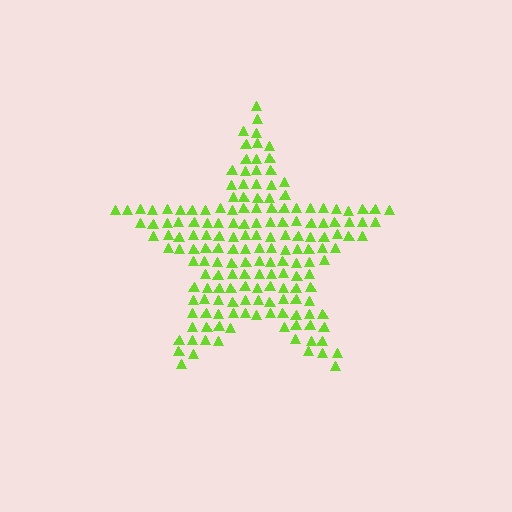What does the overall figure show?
The overall figure shows a star.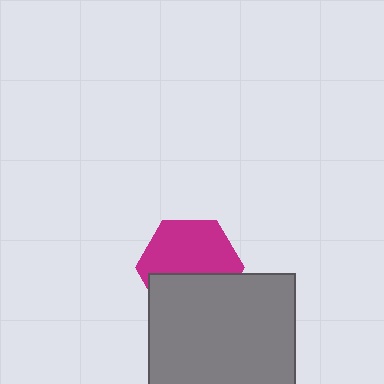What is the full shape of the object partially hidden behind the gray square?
The partially hidden object is a magenta hexagon.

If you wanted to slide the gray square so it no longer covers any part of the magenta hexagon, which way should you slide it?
Slide it down — that is the most direct way to separate the two shapes.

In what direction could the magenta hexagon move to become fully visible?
The magenta hexagon could move up. That would shift it out from behind the gray square entirely.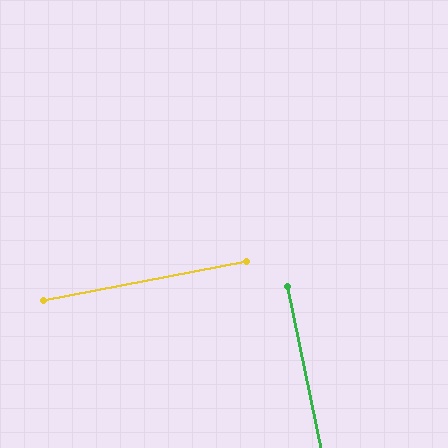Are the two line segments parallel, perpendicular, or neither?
Perpendicular — they meet at approximately 89°.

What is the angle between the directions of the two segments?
Approximately 89 degrees.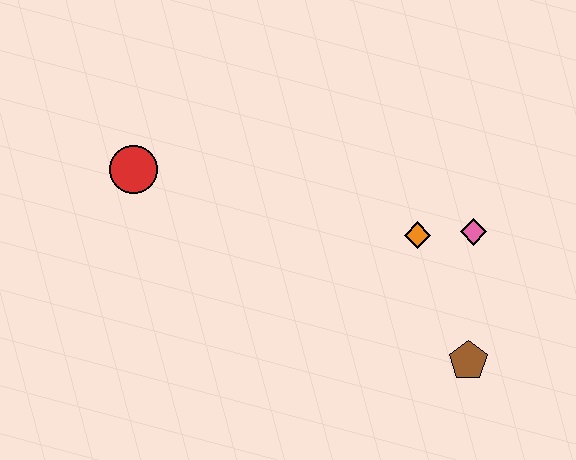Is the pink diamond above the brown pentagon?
Yes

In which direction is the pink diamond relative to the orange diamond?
The pink diamond is to the right of the orange diamond.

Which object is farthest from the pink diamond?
The red circle is farthest from the pink diamond.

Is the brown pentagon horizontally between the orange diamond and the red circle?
No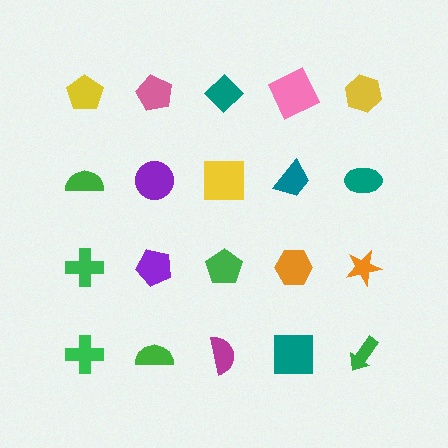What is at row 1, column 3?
A teal diamond.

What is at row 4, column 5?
A green arrow.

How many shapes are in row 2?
5 shapes.